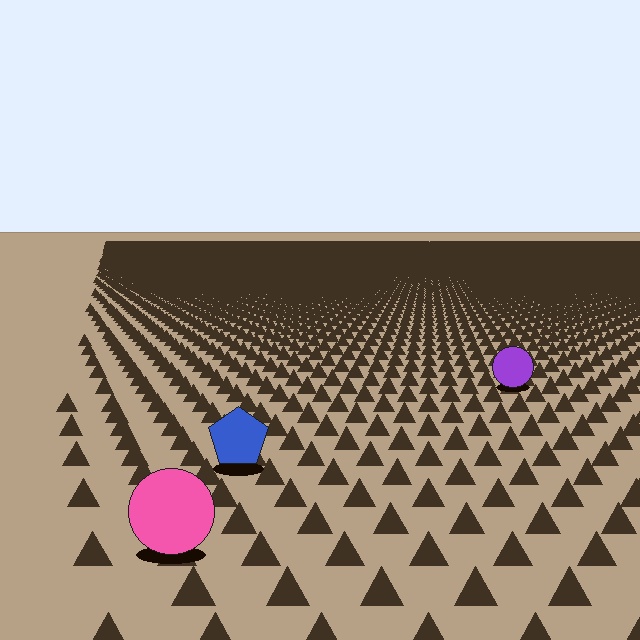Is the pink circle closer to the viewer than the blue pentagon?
Yes. The pink circle is closer — you can tell from the texture gradient: the ground texture is coarser near it.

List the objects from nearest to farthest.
From nearest to farthest: the pink circle, the blue pentagon, the purple circle.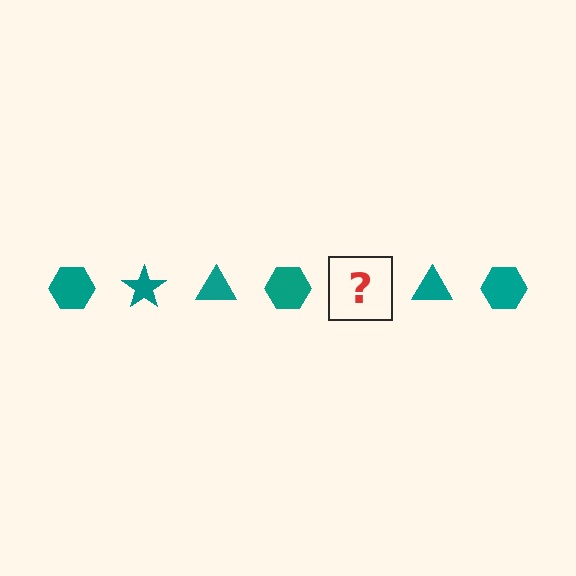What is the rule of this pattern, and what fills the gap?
The rule is that the pattern cycles through hexagon, star, triangle shapes in teal. The gap should be filled with a teal star.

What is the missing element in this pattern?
The missing element is a teal star.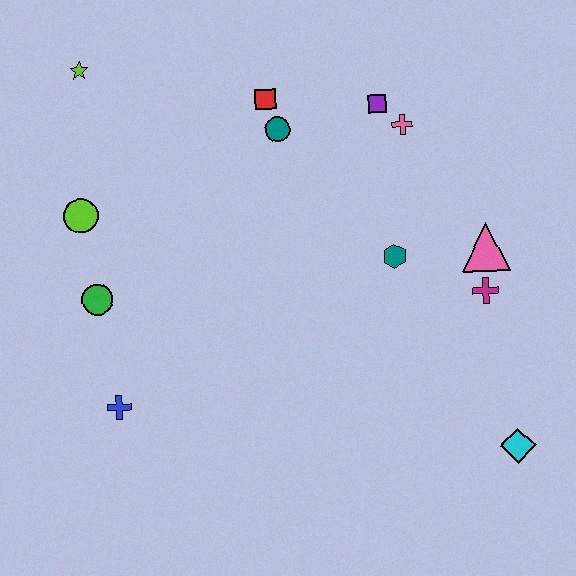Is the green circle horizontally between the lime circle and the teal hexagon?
Yes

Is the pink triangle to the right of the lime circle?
Yes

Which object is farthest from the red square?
The cyan diamond is farthest from the red square.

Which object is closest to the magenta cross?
The pink triangle is closest to the magenta cross.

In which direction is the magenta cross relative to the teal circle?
The magenta cross is to the right of the teal circle.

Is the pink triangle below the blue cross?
No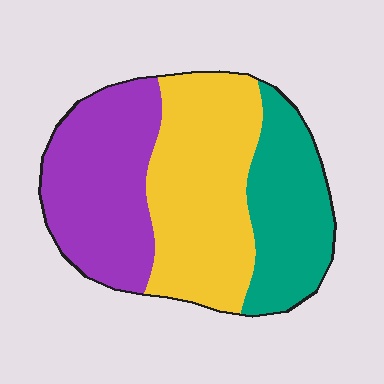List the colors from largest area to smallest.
From largest to smallest: yellow, purple, teal.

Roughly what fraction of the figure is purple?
Purple covers 34% of the figure.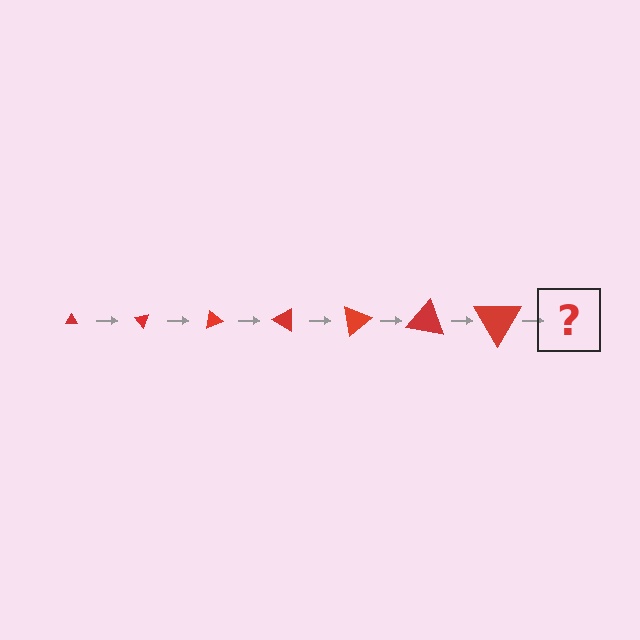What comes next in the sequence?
The next element should be a triangle, larger than the previous one and rotated 350 degrees from the start.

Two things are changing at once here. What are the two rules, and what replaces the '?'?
The two rules are that the triangle grows larger each step and it rotates 50 degrees each step. The '?' should be a triangle, larger than the previous one and rotated 350 degrees from the start.